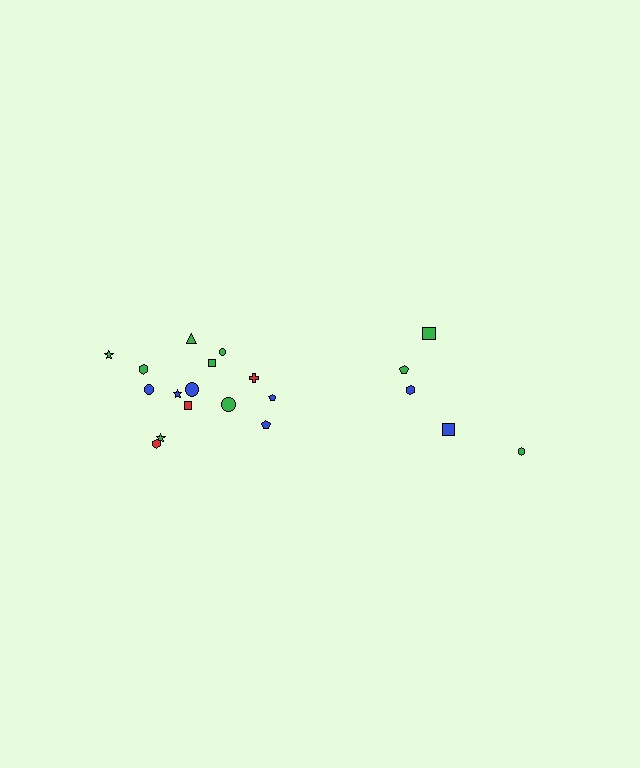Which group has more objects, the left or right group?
The left group.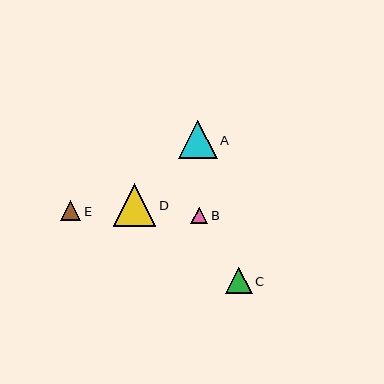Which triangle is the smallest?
Triangle B is the smallest with a size of approximately 17 pixels.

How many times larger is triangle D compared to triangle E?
Triangle D is approximately 2.1 times the size of triangle E.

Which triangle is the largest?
Triangle D is the largest with a size of approximately 43 pixels.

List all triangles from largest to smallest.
From largest to smallest: D, A, C, E, B.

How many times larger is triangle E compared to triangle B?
Triangle E is approximately 1.2 times the size of triangle B.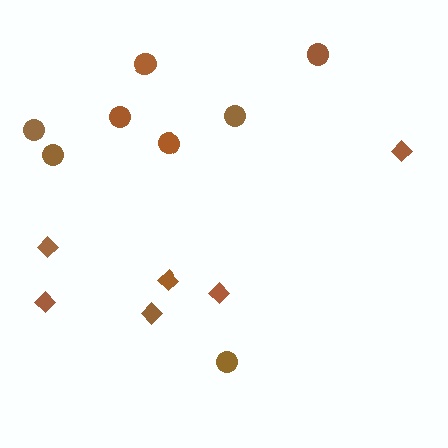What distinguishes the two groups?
There are 2 groups: one group of circles (8) and one group of diamonds (6).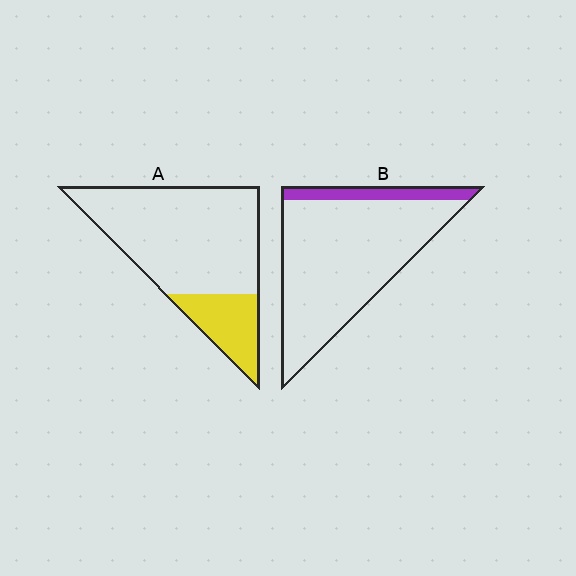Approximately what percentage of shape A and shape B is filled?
A is approximately 20% and B is approximately 15%.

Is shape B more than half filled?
No.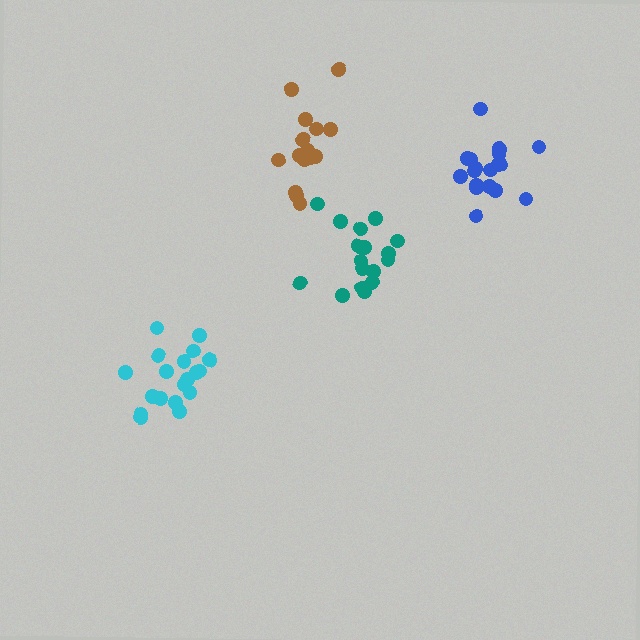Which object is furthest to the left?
The cyan cluster is leftmost.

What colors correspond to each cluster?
The clusters are colored: brown, teal, cyan, blue.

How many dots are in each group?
Group 1: 15 dots, Group 2: 17 dots, Group 3: 19 dots, Group 4: 19 dots (70 total).